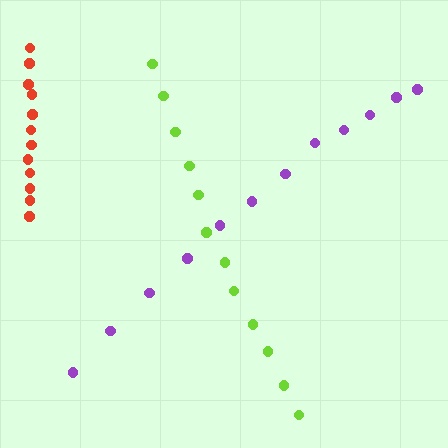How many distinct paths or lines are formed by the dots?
There are 3 distinct paths.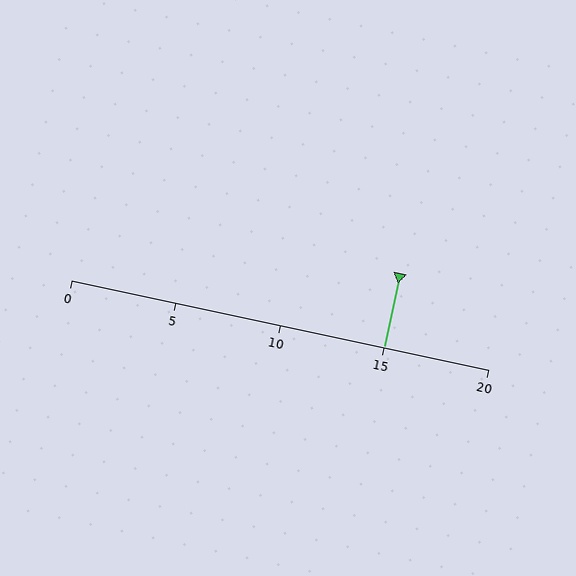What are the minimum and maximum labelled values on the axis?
The axis runs from 0 to 20.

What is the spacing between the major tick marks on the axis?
The major ticks are spaced 5 apart.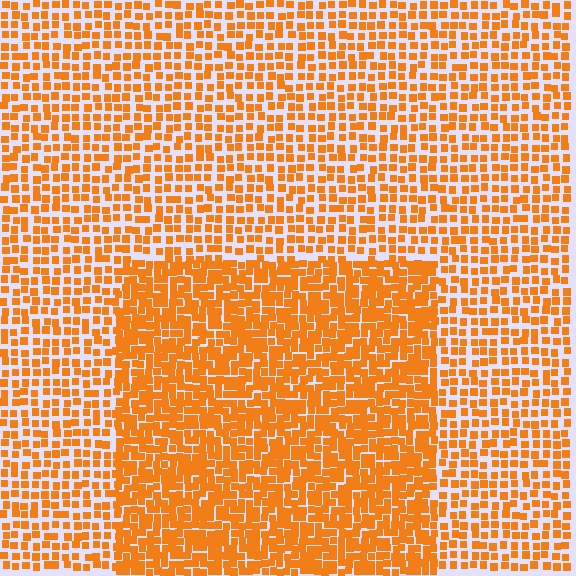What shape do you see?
I see a rectangle.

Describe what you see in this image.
The image contains small orange elements arranged at two different densities. A rectangle-shaped region is visible where the elements are more densely packed than the surrounding area.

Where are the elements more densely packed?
The elements are more densely packed inside the rectangle boundary.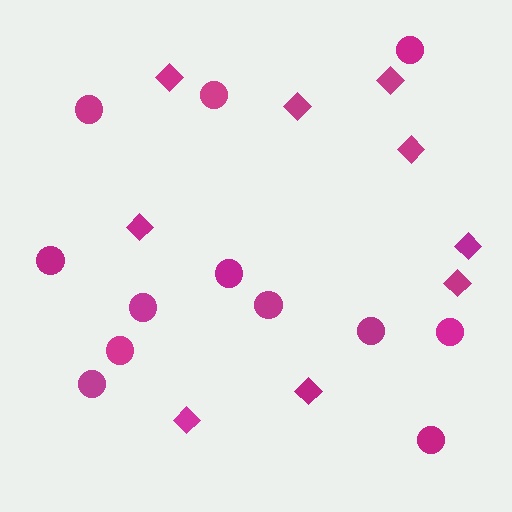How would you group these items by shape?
There are 2 groups: one group of diamonds (9) and one group of circles (12).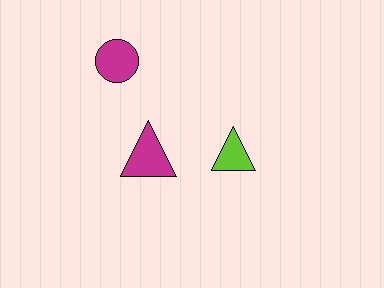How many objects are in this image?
There are 3 objects.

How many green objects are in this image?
There are no green objects.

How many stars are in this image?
There are no stars.